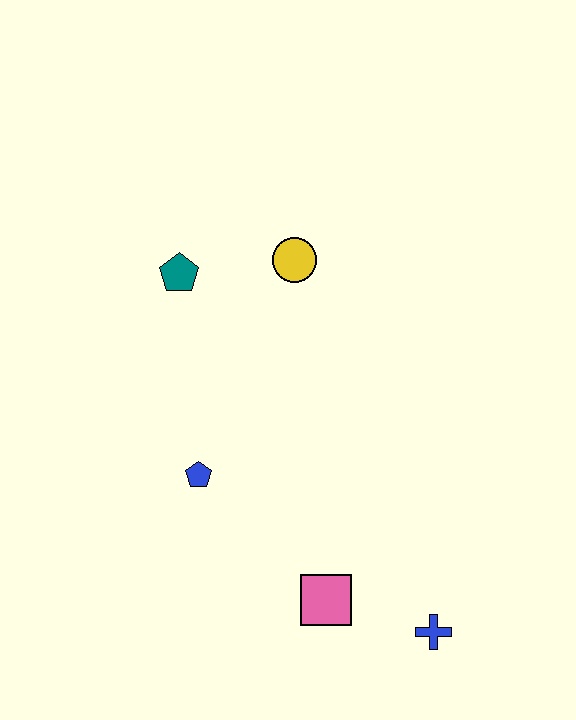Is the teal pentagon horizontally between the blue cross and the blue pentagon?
No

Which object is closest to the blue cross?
The pink square is closest to the blue cross.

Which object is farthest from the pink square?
The teal pentagon is farthest from the pink square.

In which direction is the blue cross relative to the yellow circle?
The blue cross is below the yellow circle.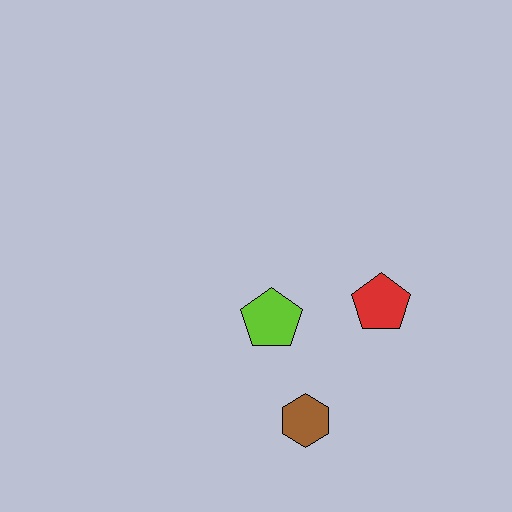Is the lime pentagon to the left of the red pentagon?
Yes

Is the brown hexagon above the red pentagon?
No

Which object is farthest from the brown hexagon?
The red pentagon is farthest from the brown hexagon.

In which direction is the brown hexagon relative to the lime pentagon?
The brown hexagon is below the lime pentagon.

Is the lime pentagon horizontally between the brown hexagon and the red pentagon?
No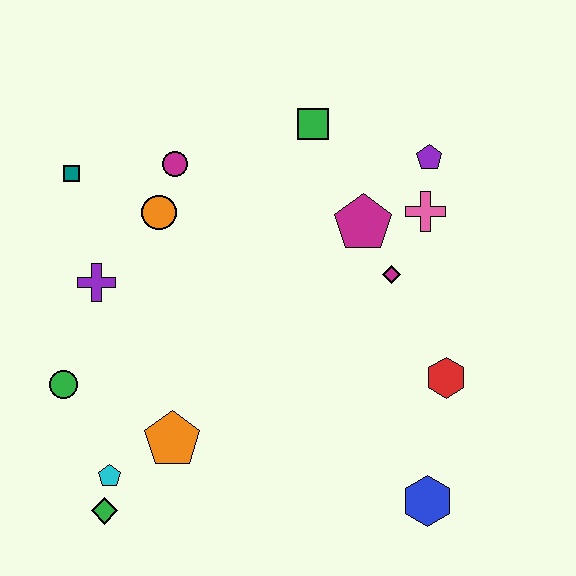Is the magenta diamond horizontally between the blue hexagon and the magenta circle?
Yes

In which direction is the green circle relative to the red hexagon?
The green circle is to the left of the red hexagon.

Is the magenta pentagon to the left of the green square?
No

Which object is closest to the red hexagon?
The magenta diamond is closest to the red hexagon.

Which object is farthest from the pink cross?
The green diamond is farthest from the pink cross.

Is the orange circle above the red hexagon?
Yes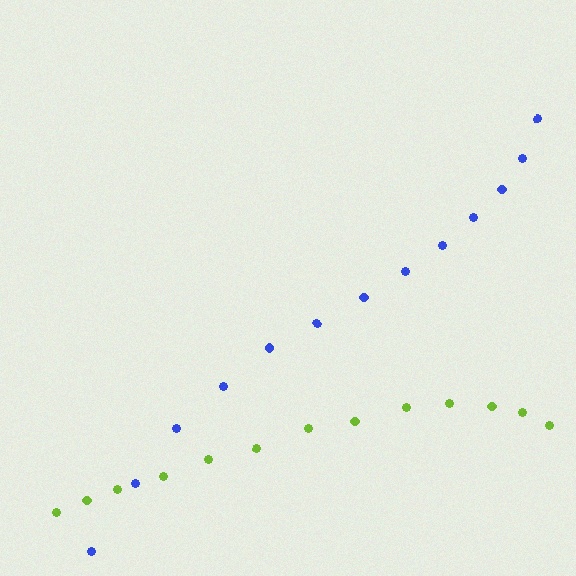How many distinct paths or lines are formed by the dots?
There are 2 distinct paths.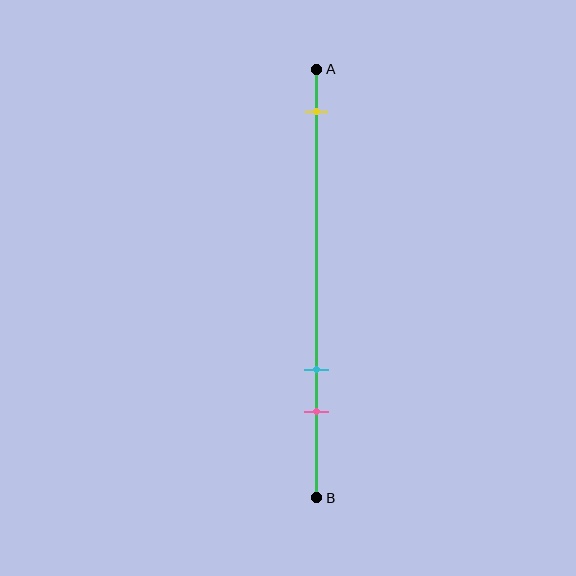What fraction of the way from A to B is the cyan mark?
The cyan mark is approximately 70% (0.7) of the way from A to B.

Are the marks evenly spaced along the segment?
No, the marks are not evenly spaced.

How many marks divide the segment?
There are 3 marks dividing the segment.